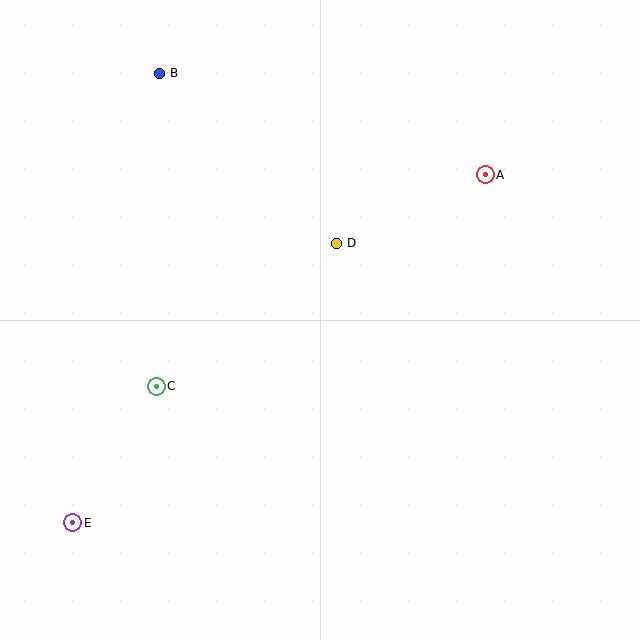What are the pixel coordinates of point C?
Point C is at (156, 386).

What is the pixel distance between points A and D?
The distance between A and D is 164 pixels.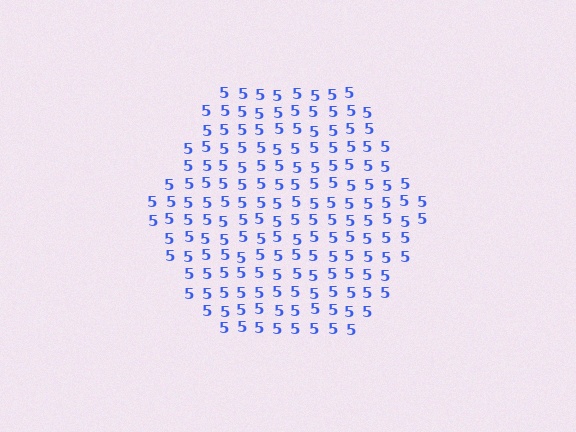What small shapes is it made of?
It is made of small digit 5's.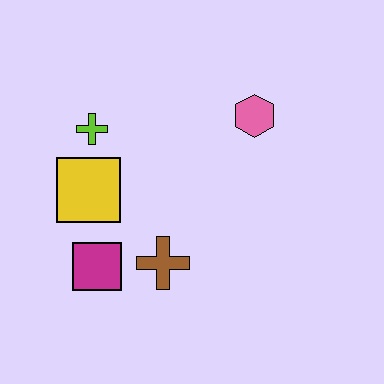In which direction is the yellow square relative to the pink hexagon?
The yellow square is to the left of the pink hexagon.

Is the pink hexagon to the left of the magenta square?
No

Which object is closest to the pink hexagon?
The lime cross is closest to the pink hexagon.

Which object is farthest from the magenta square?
The pink hexagon is farthest from the magenta square.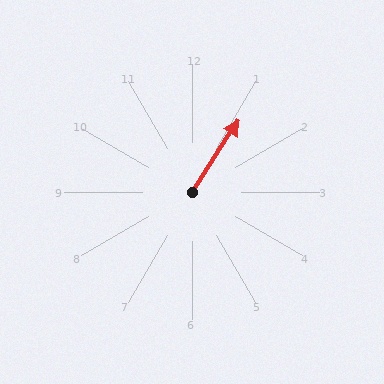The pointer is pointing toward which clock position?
Roughly 1 o'clock.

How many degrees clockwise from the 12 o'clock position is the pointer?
Approximately 33 degrees.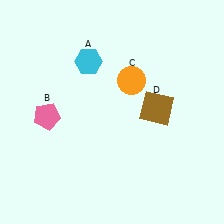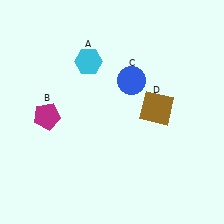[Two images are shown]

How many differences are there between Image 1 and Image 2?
There are 2 differences between the two images.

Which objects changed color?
B changed from pink to magenta. C changed from orange to blue.